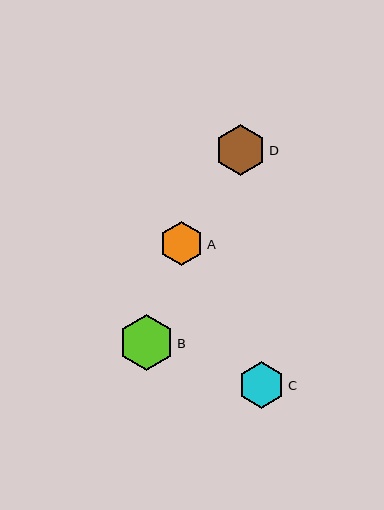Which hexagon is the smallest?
Hexagon A is the smallest with a size of approximately 44 pixels.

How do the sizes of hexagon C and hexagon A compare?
Hexagon C and hexagon A are approximately the same size.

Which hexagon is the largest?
Hexagon B is the largest with a size of approximately 56 pixels.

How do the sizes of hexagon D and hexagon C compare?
Hexagon D and hexagon C are approximately the same size.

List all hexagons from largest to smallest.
From largest to smallest: B, D, C, A.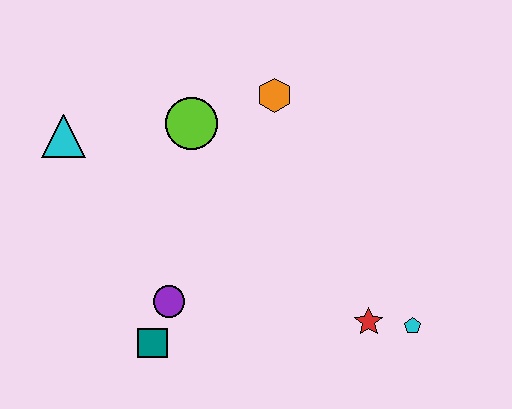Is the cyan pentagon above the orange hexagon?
No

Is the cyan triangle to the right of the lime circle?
No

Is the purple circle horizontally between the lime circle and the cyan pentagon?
No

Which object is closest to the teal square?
The purple circle is closest to the teal square.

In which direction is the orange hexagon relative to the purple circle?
The orange hexagon is above the purple circle.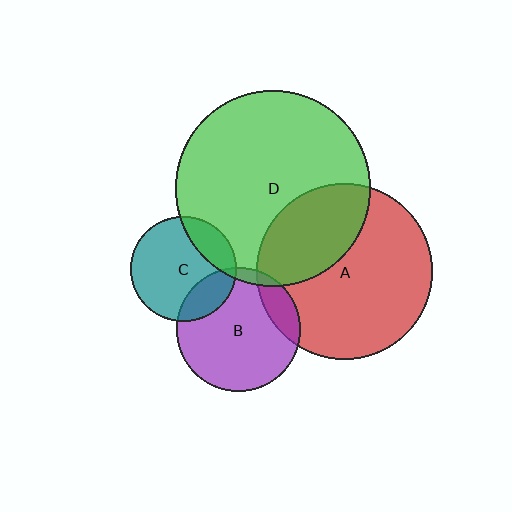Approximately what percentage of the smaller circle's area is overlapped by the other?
Approximately 5%.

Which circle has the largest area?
Circle D (green).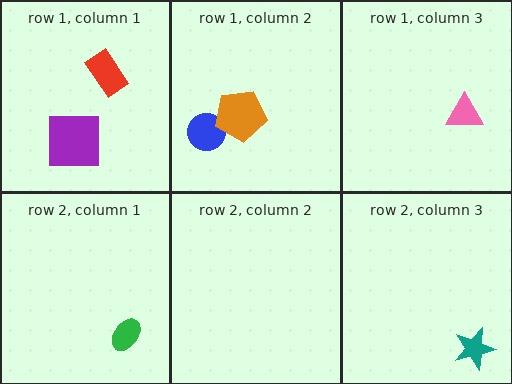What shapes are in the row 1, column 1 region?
The purple square, the red rectangle.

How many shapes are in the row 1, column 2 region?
2.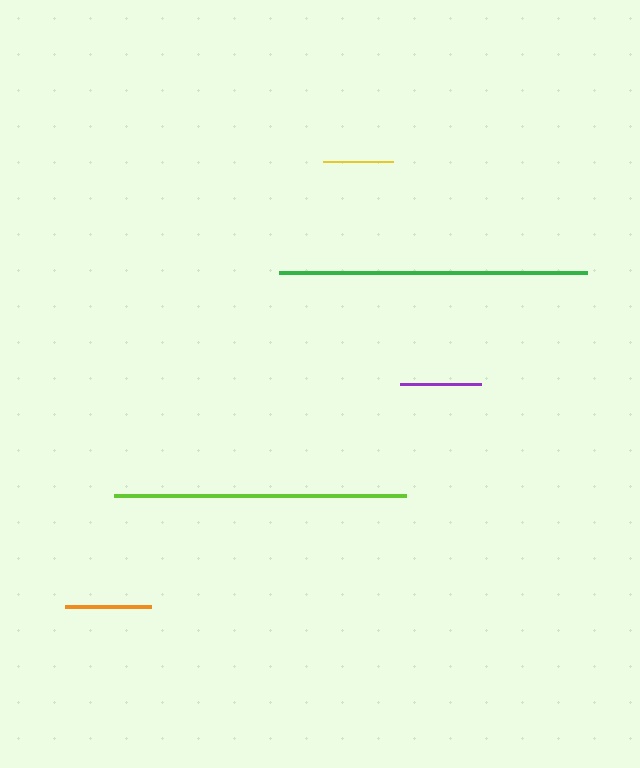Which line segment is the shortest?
The yellow line is the shortest at approximately 70 pixels.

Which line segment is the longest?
The green line is the longest at approximately 308 pixels.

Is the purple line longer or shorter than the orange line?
The orange line is longer than the purple line.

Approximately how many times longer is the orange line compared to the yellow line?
The orange line is approximately 1.2 times the length of the yellow line.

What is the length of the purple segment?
The purple segment is approximately 81 pixels long.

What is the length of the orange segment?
The orange segment is approximately 86 pixels long.